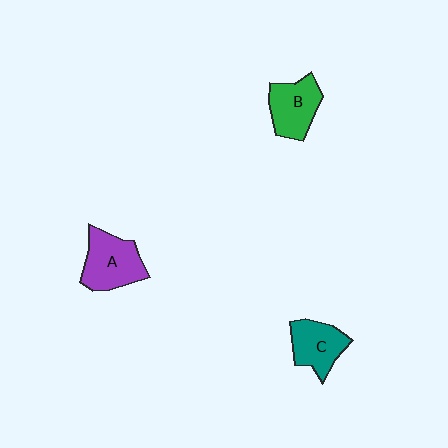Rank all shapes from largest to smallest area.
From largest to smallest: A (purple), B (green), C (teal).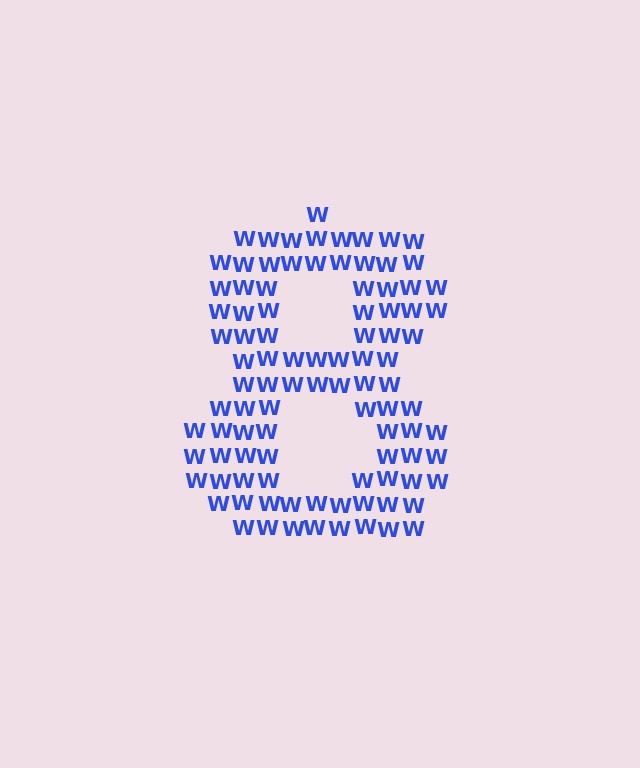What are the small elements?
The small elements are letter W's.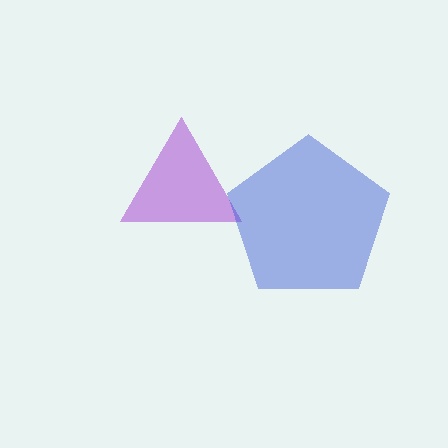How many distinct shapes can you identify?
There are 2 distinct shapes: a purple triangle, a blue pentagon.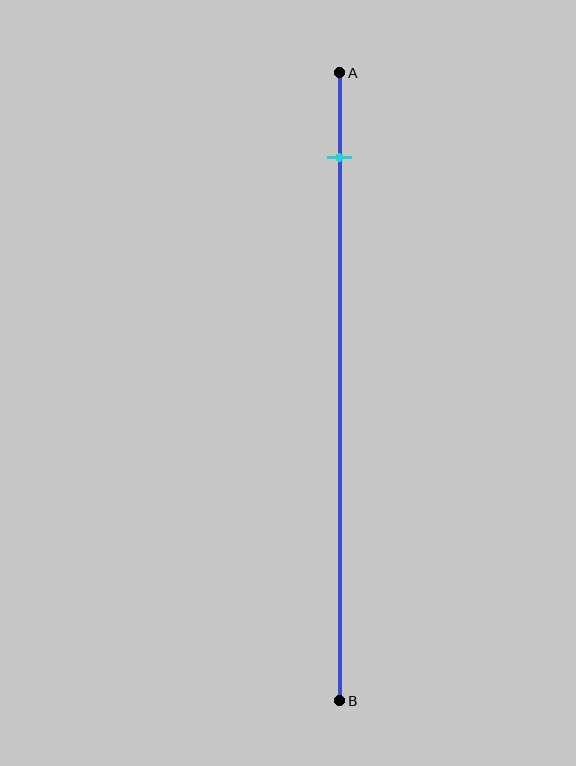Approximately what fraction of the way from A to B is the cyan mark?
The cyan mark is approximately 15% of the way from A to B.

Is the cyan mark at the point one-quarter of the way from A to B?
No, the mark is at about 15% from A, not at the 25% one-quarter point.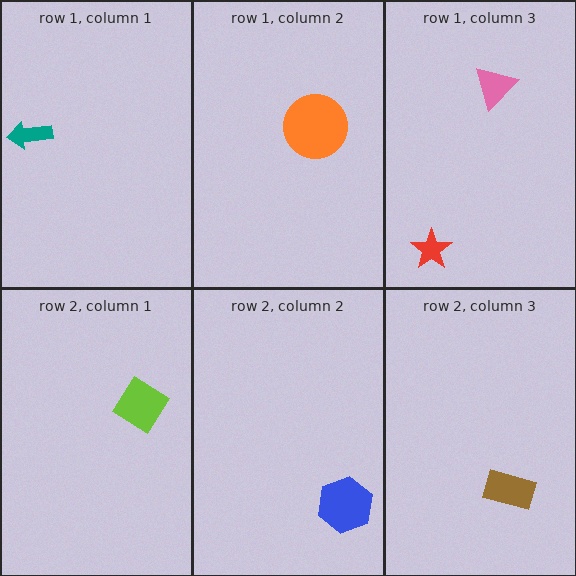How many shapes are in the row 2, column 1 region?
1.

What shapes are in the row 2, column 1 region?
The lime diamond.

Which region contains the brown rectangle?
The row 2, column 3 region.